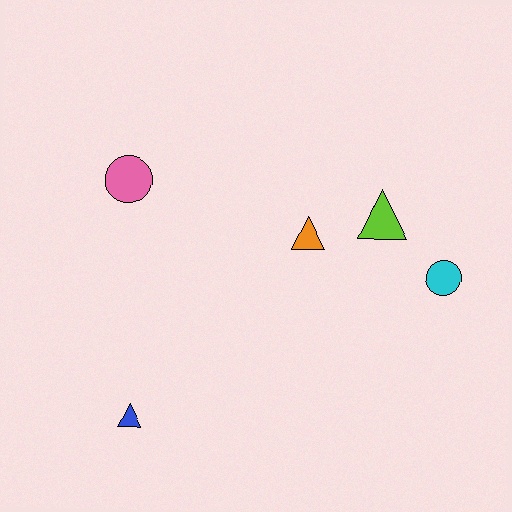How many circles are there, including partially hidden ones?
There are 2 circles.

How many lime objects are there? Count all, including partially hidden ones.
There is 1 lime object.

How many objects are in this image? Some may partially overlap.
There are 5 objects.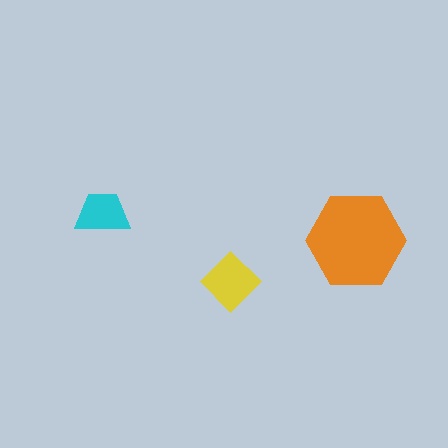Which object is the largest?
The orange hexagon.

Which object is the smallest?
The cyan trapezoid.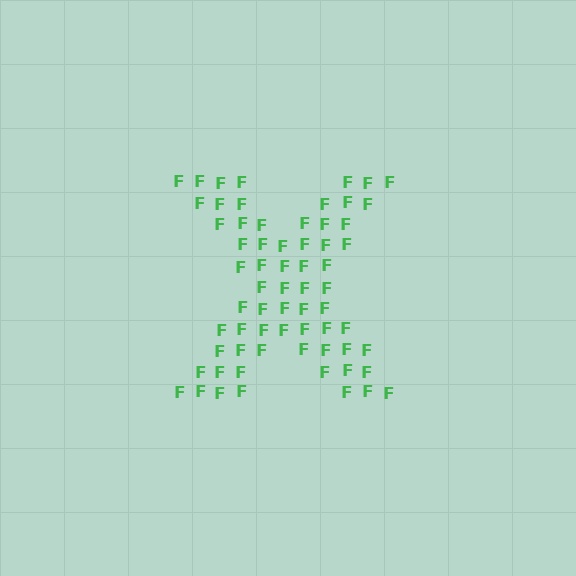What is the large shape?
The large shape is the letter X.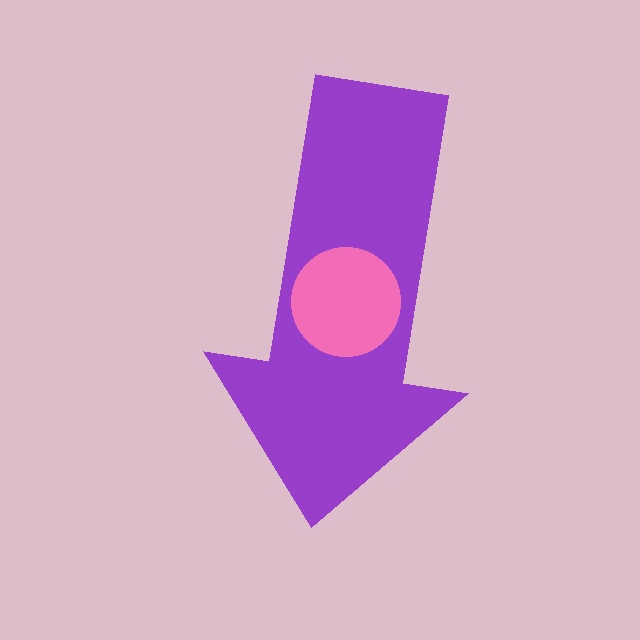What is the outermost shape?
The purple arrow.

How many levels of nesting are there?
2.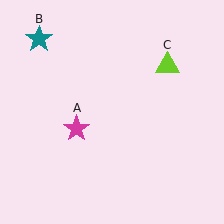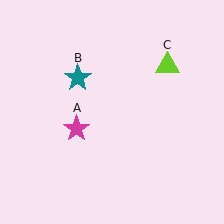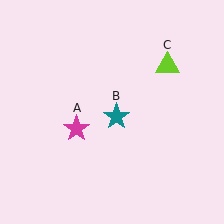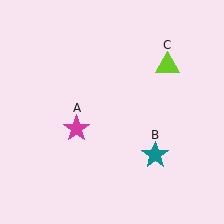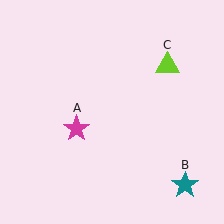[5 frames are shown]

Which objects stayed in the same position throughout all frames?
Magenta star (object A) and lime triangle (object C) remained stationary.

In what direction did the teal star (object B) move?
The teal star (object B) moved down and to the right.